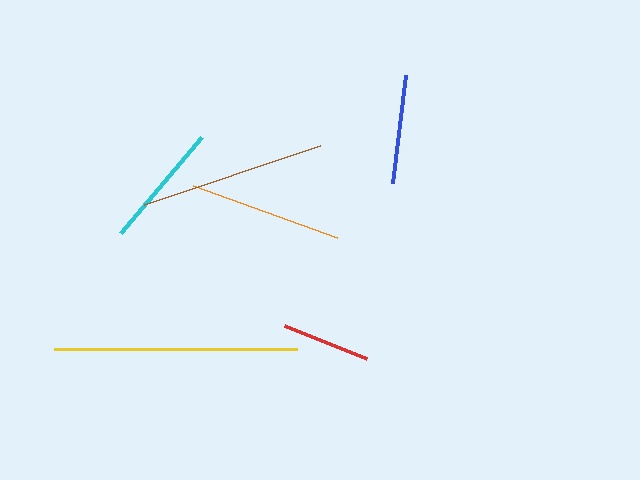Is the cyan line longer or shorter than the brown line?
The brown line is longer than the cyan line.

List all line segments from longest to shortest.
From longest to shortest: yellow, brown, orange, cyan, blue, red.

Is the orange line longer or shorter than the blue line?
The orange line is longer than the blue line.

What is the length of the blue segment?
The blue segment is approximately 109 pixels long.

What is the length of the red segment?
The red segment is approximately 89 pixels long.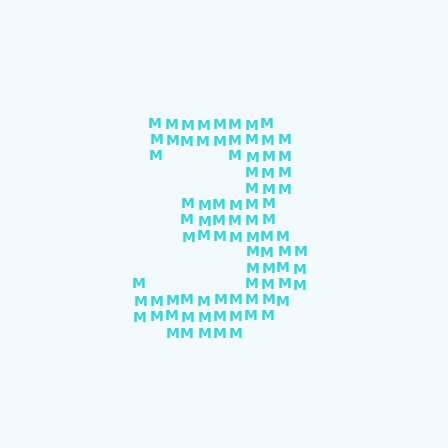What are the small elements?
The small elements are letter M's.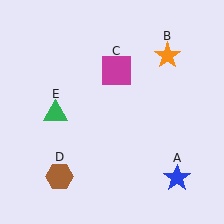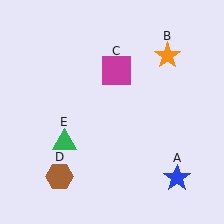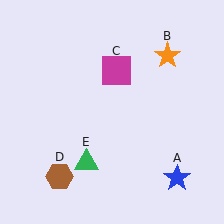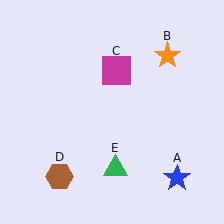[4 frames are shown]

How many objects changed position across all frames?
1 object changed position: green triangle (object E).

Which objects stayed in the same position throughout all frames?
Blue star (object A) and orange star (object B) and magenta square (object C) and brown hexagon (object D) remained stationary.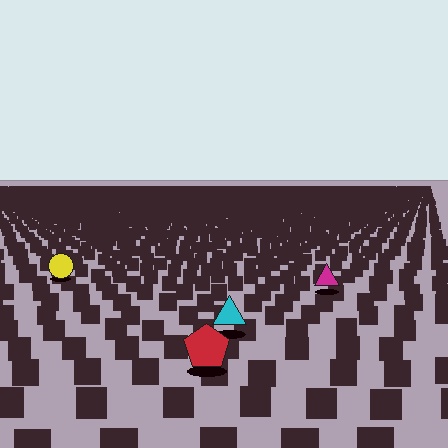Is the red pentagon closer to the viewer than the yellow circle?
Yes. The red pentagon is closer — you can tell from the texture gradient: the ground texture is coarser near it.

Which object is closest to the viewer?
The red pentagon is closest. The texture marks near it are larger and more spread out.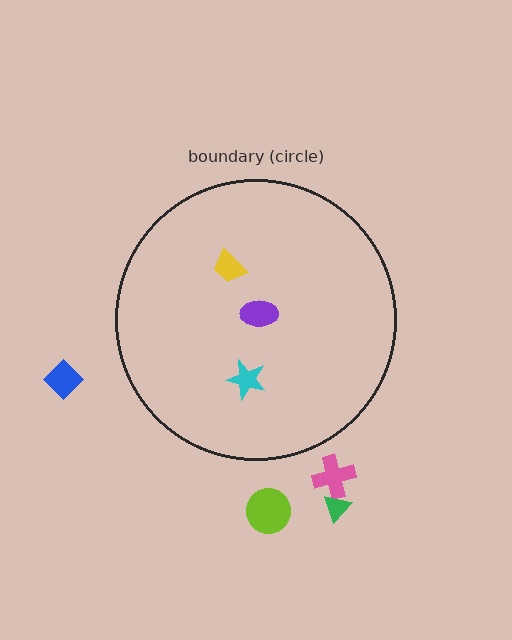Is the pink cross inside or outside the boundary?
Outside.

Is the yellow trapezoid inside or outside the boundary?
Inside.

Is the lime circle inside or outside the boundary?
Outside.